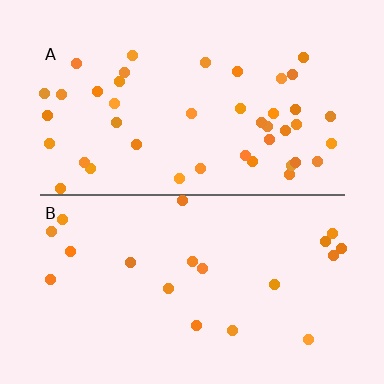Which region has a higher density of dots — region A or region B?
A (the top).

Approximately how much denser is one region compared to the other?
Approximately 2.2× — region A over region B.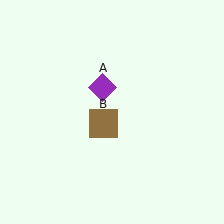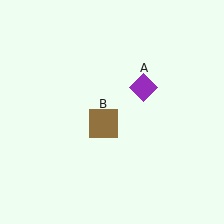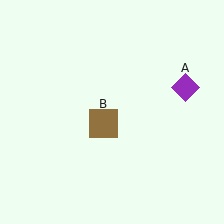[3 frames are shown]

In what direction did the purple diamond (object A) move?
The purple diamond (object A) moved right.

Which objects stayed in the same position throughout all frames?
Brown square (object B) remained stationary.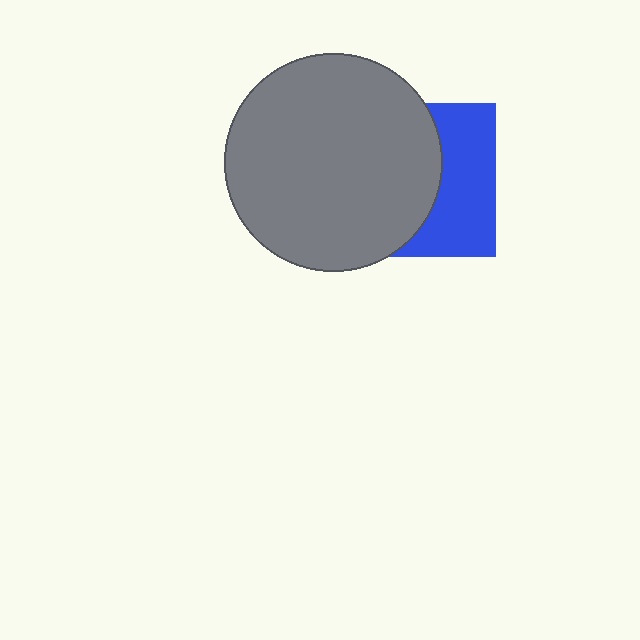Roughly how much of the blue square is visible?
A small part of it is visible (roughly 42%).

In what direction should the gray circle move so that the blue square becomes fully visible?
The gray circle should move left. That is the shortest direction to clear the overlap and leave the blue square fully visible.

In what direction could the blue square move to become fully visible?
The blue square could move right. That would shift it out from behind the gray circle entirely.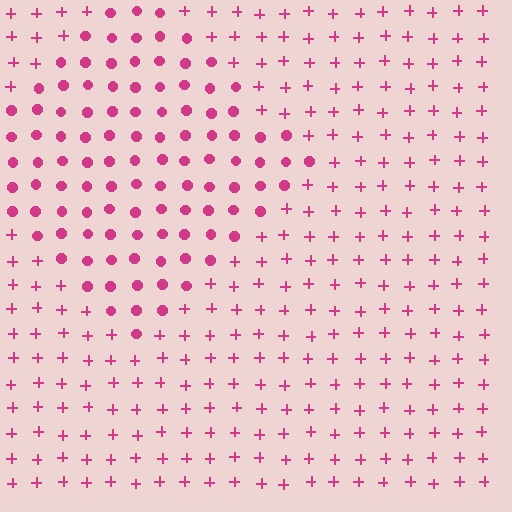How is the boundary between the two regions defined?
The boundary is defined by a change in element shape: circles inside vs. plus signs outside. All elements share the same color and spacing.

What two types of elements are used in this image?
The image uses circles inside the diamond region and plus signs outside it.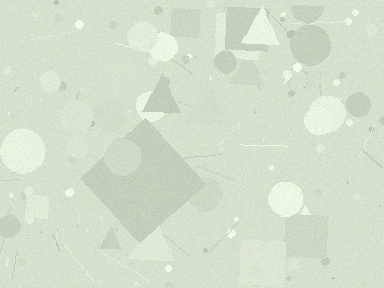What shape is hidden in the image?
A diamond is hidden in the image.